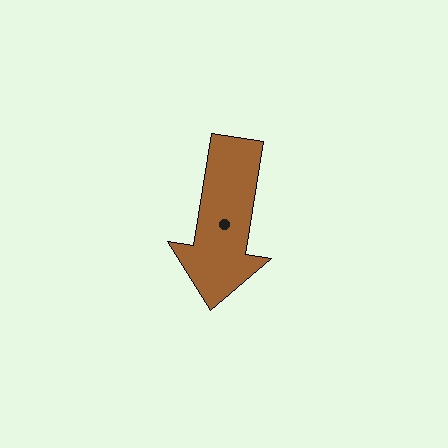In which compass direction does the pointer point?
South.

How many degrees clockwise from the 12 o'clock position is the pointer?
Approximately 189 degrees.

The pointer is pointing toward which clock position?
Roughly 6 o'clock.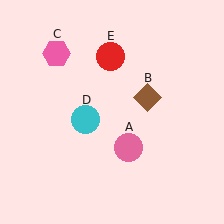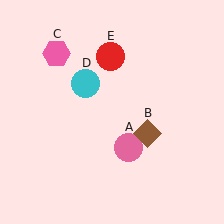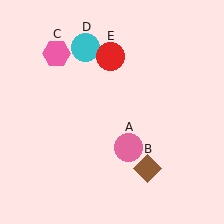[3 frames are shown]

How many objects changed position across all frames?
2 objects changed position: brown diamond (object B), cyan circle (object D).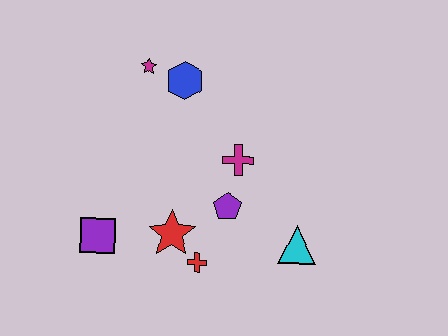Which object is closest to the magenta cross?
The purple pentagon is closest to the magenta cross.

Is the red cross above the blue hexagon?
No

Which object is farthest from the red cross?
The magenta star is farthest from the red cross.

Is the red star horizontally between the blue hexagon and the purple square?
Yes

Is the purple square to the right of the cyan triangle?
No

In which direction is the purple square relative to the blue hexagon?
The purple square is below the blue hexagon.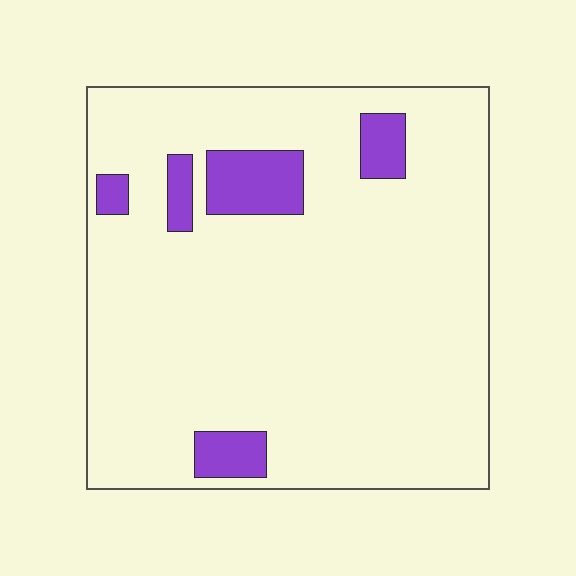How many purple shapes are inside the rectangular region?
5.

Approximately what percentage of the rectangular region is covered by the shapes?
Approximately 10%.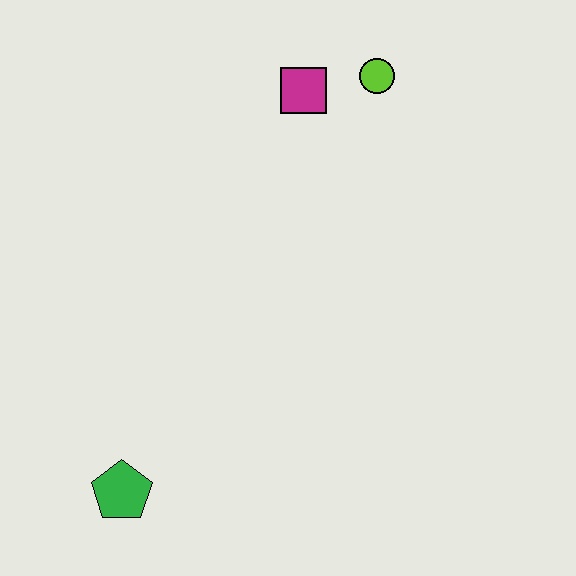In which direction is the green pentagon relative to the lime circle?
The green pentagon is below the lime circle.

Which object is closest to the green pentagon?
The magenta square is closest to the green pentagon.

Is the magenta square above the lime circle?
No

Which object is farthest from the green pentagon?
The lime circle is farthest from the green pentagon.